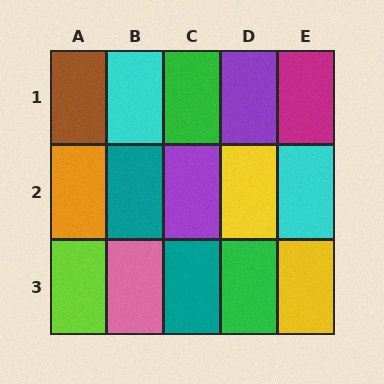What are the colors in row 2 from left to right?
Orange, teal, purple, yellow, cyan.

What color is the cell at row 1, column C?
Green.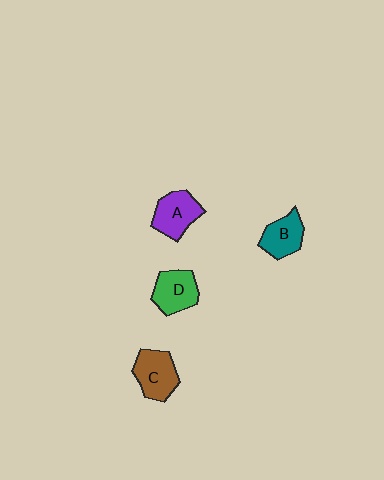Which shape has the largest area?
Shape C (brown).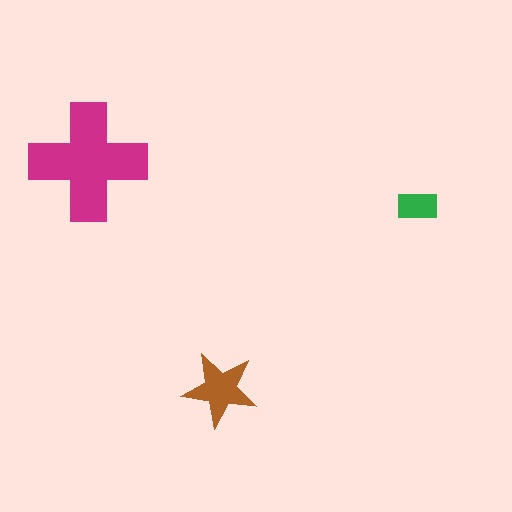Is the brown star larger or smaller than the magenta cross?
Smaller.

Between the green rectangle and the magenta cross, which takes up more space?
The magenta cross.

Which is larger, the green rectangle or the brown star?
The brown star.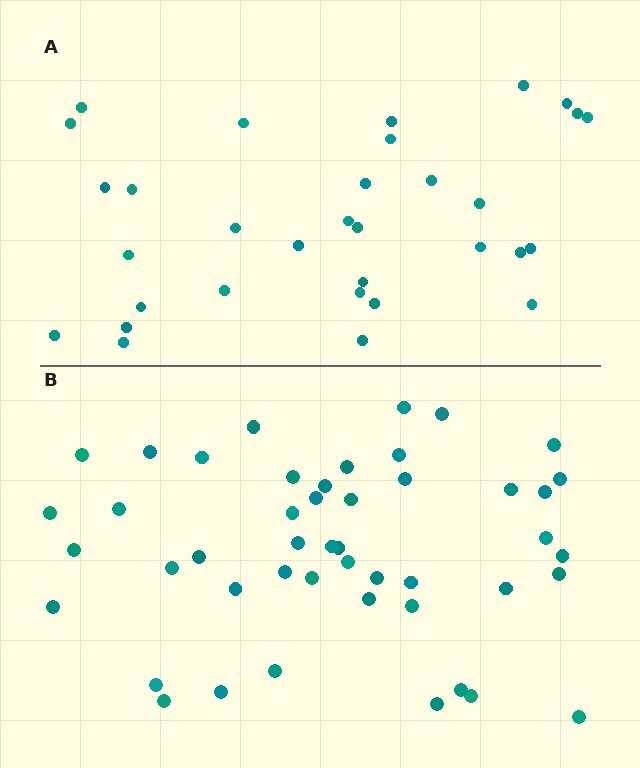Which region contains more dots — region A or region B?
Region B (the bottom region) has more dots.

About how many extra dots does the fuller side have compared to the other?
Region B has approximately 15 more dots than region A.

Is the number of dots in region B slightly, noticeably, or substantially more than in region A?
Region B has substantially more. The ratio is roughly 1.5 to 1.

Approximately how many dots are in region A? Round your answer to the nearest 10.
About 30 dots. (The exact count is 32, which rounds to 30.)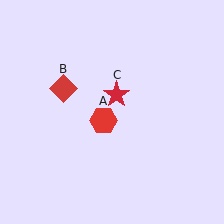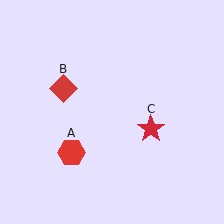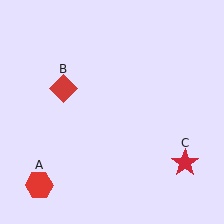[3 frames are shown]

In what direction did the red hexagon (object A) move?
The red hexagon (object A) moved down and to the left.